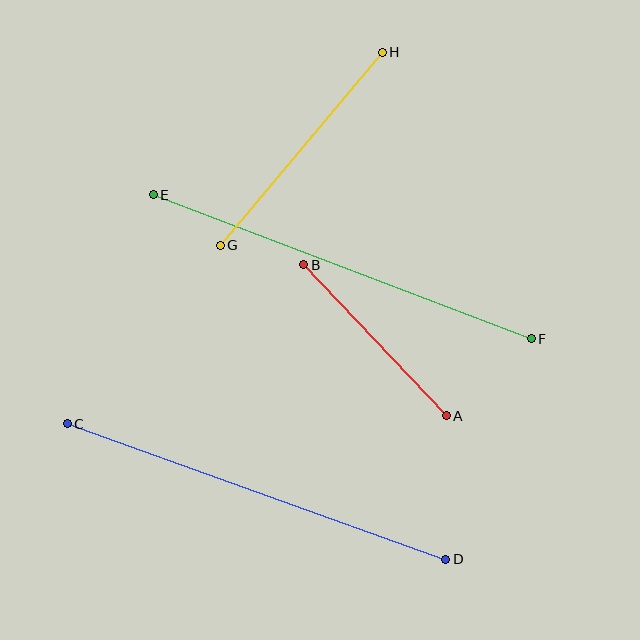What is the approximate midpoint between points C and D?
The midpoint is at approximately (256, 492) pixels.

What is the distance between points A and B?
The distance is approximately 208 pixels.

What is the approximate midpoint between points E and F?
The midpoint is at approximately (342, 267) pixels.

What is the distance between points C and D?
The distance is approximately 402 pixels.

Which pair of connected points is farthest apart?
Points E and F are farthest apart.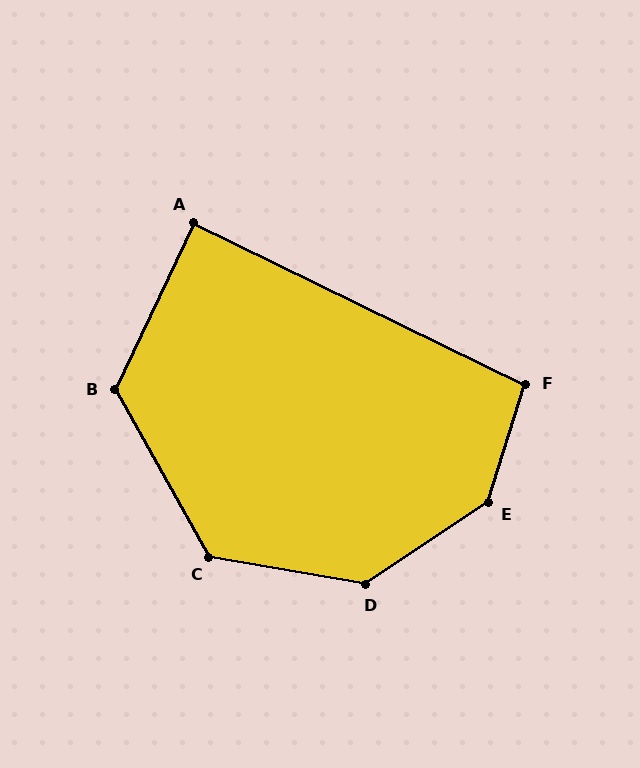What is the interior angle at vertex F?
Approximately 98 degrees (obtuse).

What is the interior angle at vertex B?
Approximately 125 degrees (obtuse).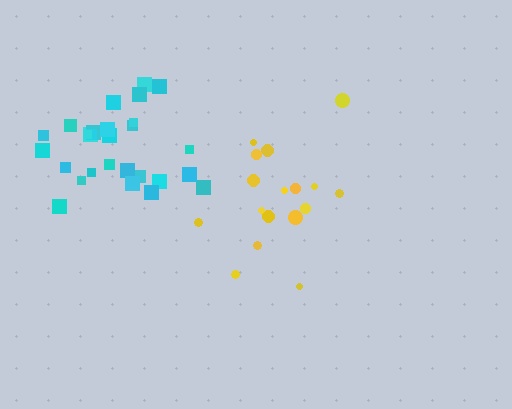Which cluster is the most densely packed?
Cyan.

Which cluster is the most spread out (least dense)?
Yellow.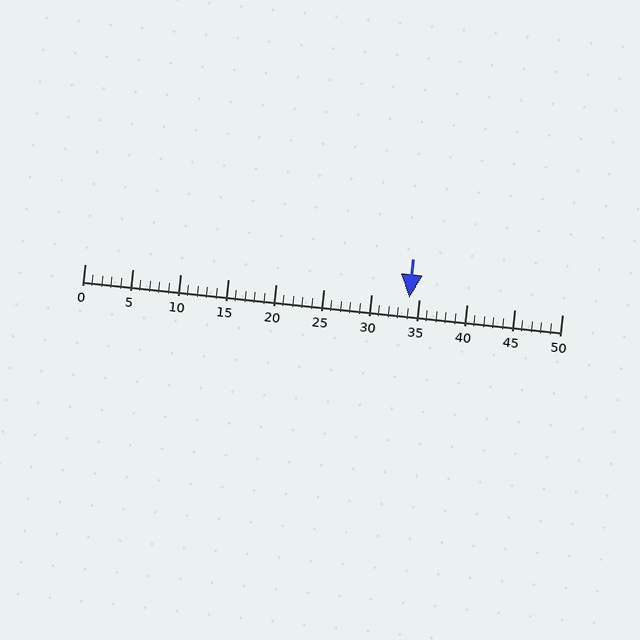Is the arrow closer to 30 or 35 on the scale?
The arrow is closer to 35.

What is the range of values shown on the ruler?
The ruler shows values from 0 to 50.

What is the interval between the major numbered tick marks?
The major tick marks are spaced 5 units apart.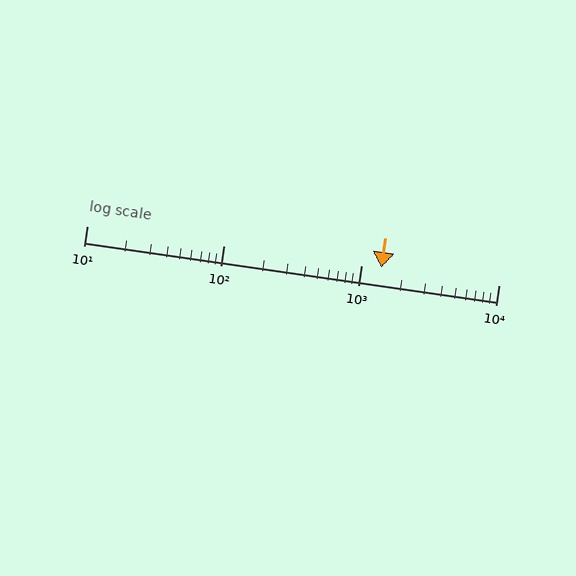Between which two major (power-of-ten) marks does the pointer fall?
The pointer is between 1000 and 10000.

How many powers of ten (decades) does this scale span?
The scale spans 3 decades, from 10 to 10000.